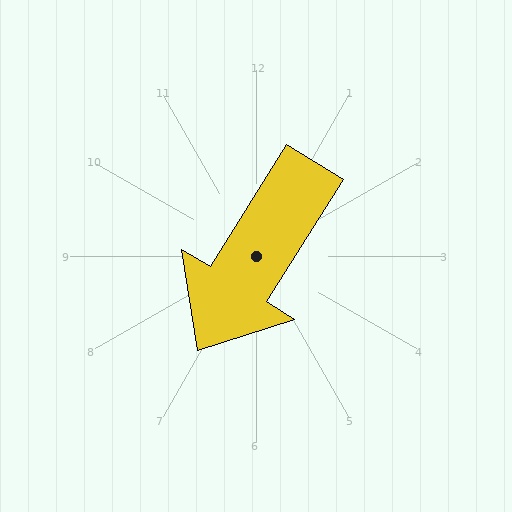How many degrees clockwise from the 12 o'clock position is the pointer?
Approximately 212 degrees.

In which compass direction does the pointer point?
Southwest.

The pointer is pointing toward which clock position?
Roughly 7 o'clock.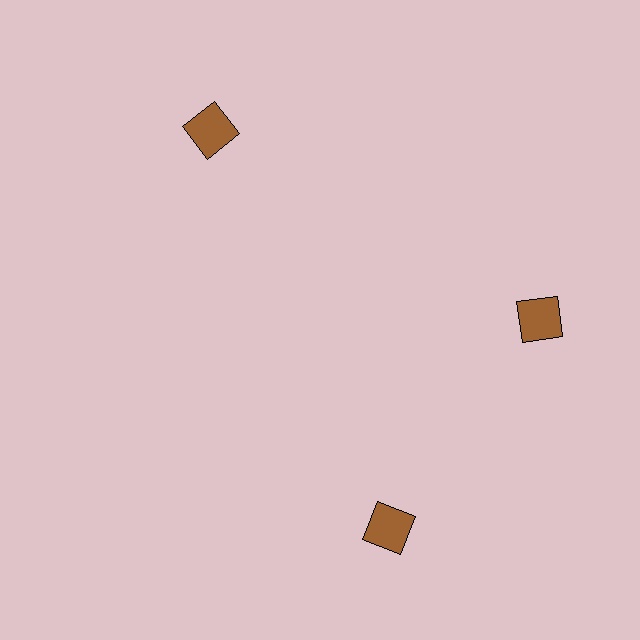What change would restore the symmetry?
The symmetry would be restored by rotating it back into even spacing with its neighbors so that all 3 squares sit at equal angles and equal distance from the center.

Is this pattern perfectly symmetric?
No. The 3 brown squares are arranged in a ring, but one element near the 7 o'clock position is rotated out of alignment along the ring, breaking the 3-fold rotational symmetry.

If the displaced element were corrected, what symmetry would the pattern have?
It would have 3-fold rotational symmetry — the pattern would map onto itself every 120 degrees.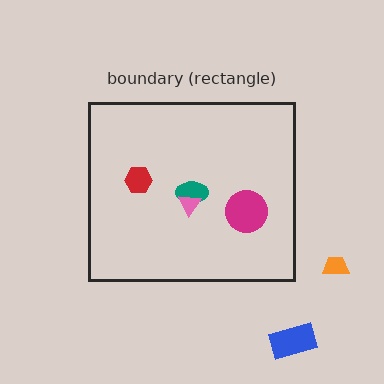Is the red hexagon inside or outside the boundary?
Inside.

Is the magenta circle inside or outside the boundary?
Inside.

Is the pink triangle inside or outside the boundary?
Inside.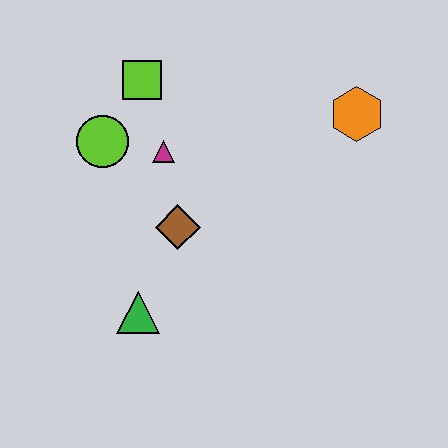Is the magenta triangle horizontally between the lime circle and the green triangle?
No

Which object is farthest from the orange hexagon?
The green triangle is farthest from the orange hexagon.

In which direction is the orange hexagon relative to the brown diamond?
The orange hexagon is to the right of the brown diamond.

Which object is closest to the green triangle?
The brown diamond is closest to the green triangle.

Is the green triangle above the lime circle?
No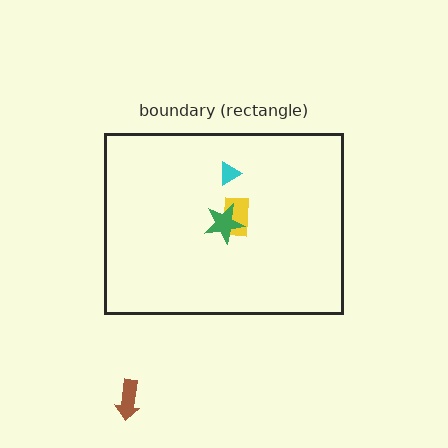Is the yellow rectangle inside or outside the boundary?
Inside.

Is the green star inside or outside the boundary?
Inside.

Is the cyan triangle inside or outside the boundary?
Inside.